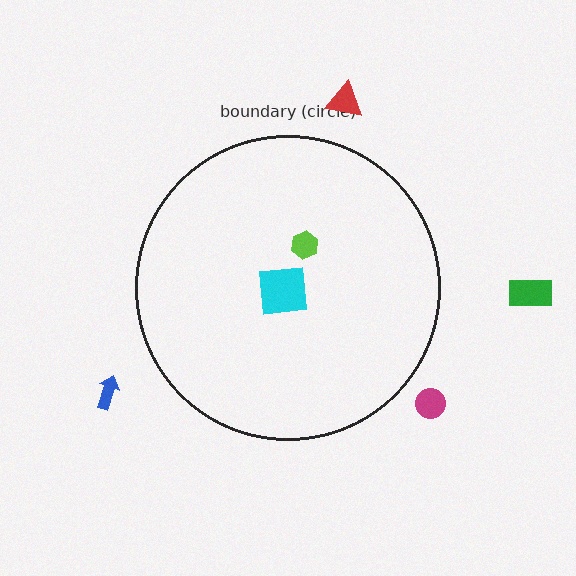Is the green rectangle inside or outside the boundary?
Outside.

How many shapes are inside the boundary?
2 inside, 4 outside.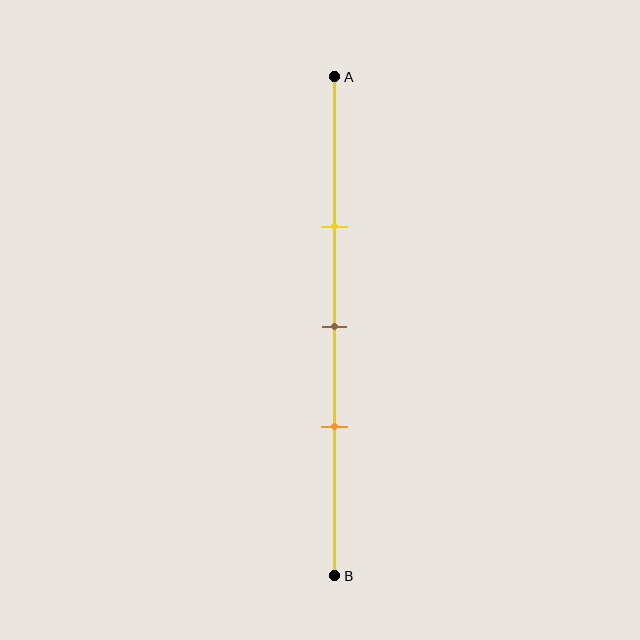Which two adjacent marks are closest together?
The brown and orange marks are the closest adjacent pair.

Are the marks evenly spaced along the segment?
Yes, the marks are approximately evenly spaced.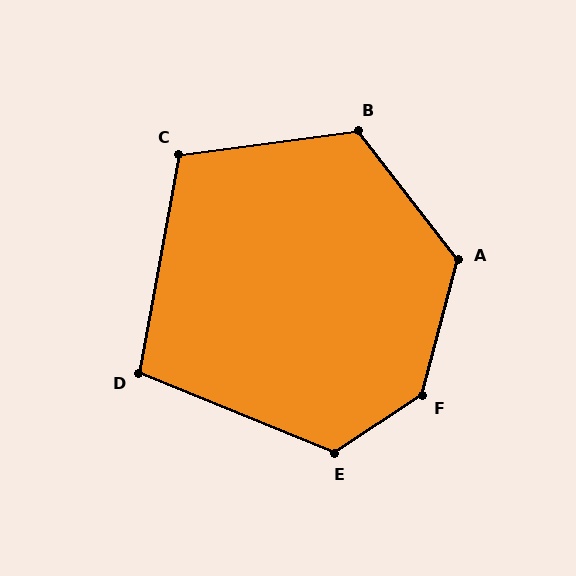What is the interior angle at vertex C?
Approximately 108 degrees (obtuse).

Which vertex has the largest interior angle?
F, at approximately 138 degrees.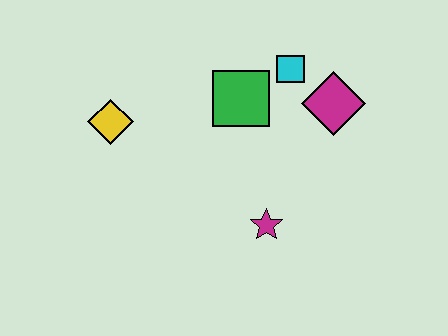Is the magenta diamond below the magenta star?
No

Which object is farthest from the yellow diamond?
The magenta diamond is farthest from the yellow diamond.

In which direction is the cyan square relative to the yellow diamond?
The cyan square is to the right of the yellow diamond.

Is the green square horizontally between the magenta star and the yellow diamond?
Yes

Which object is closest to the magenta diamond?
The cyan square is closest to the magenta diamond.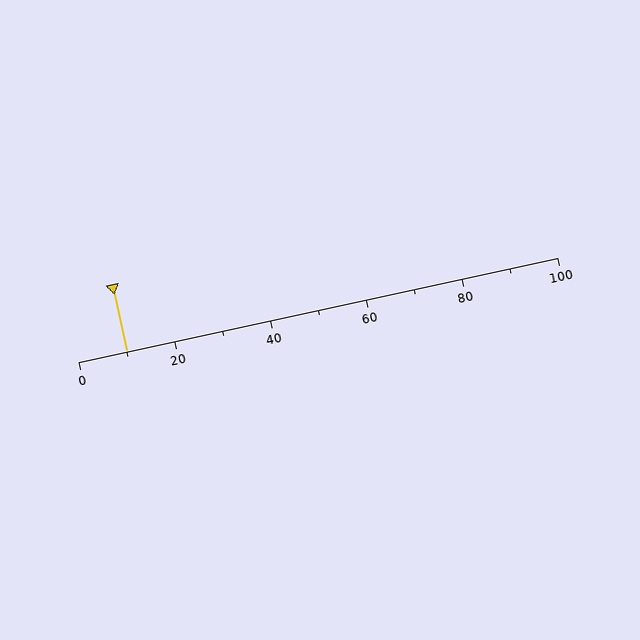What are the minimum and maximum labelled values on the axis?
The axis runs from 0 to 100.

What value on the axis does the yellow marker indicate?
The marker indicates approximately 10.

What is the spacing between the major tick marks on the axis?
The major ticks are spaced 20 apart.